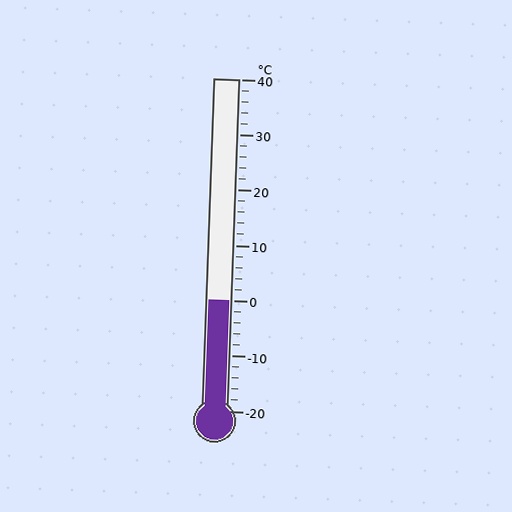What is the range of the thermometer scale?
The thermometer scale ranges from -20°C to 40°C.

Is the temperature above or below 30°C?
The temperature is below 30°C.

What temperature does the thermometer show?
The thermometer shows approximately 0°C.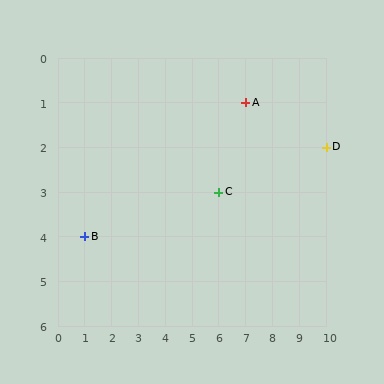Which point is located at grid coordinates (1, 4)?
Point B is at (1, 4).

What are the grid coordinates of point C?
Point C is at grid coordinates (6, 3).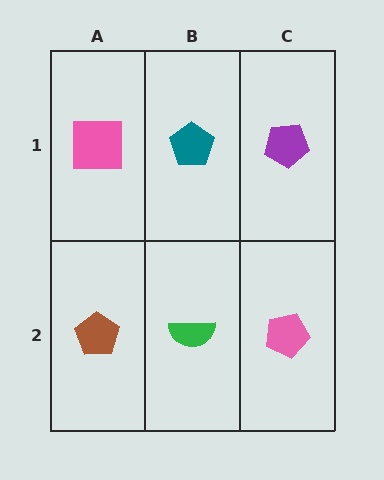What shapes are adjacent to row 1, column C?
A pink pentagon (row 2, column C), a teal pentagon (row 1, column B).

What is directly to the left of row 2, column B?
A brown pentagon.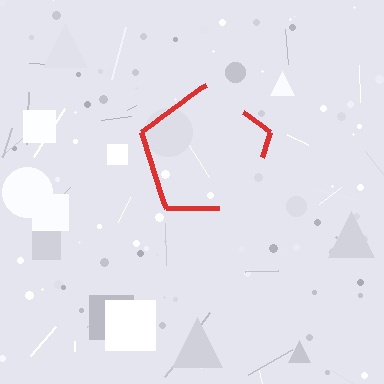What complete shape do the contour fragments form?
The contour fragments form a pentagon.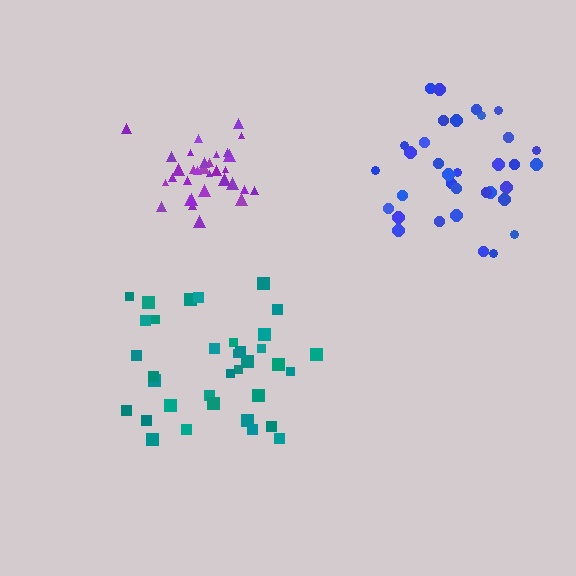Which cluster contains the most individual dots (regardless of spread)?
Teal (35).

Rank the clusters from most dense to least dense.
purple, blue, teal.